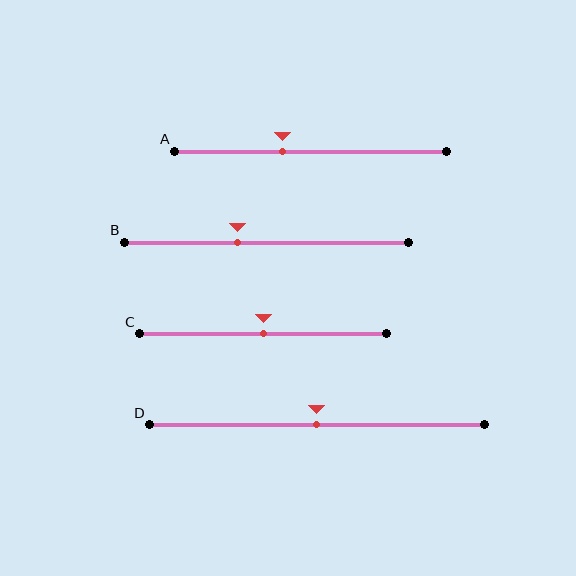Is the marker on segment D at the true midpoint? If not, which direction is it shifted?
Yes, the marker on segment D is at the true midpoint.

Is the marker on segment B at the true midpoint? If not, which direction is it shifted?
No, the marker on segment B is shifted to the left by about 10% of the segment length.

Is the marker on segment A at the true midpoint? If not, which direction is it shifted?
No, the marker on segment A is shifted to the left by about 10% of the segment length.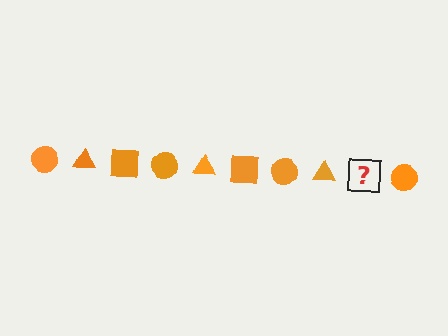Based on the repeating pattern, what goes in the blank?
The blank should be an orange square.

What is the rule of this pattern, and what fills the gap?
The rule is that the pattern cycles through circle, triangle, square shapes in orange. The gap should be filled with an orange square.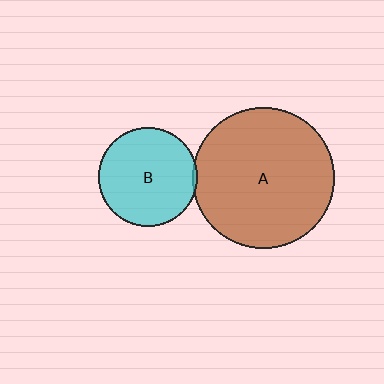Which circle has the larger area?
Circle A (brown).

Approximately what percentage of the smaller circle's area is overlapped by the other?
Approximately 5%.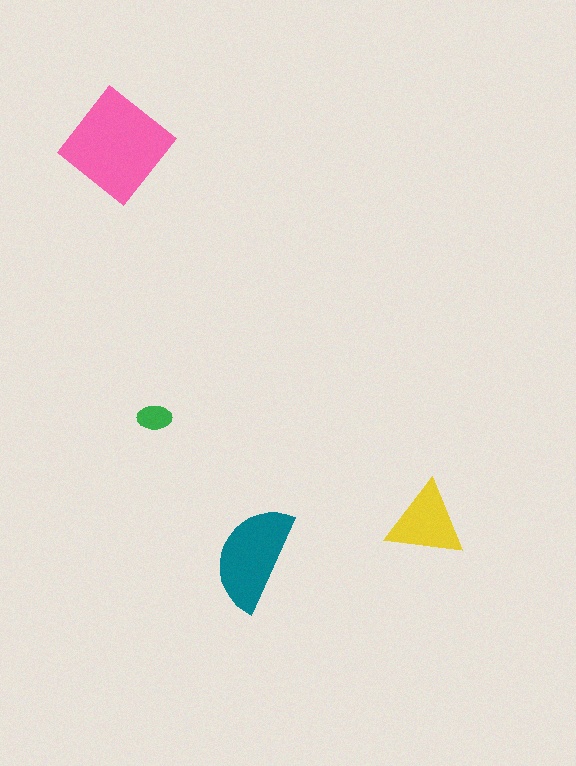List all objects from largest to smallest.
The pink diamond, the teal semicircle, the yellow triangle, the green ellipse.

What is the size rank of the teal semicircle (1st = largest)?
2nd.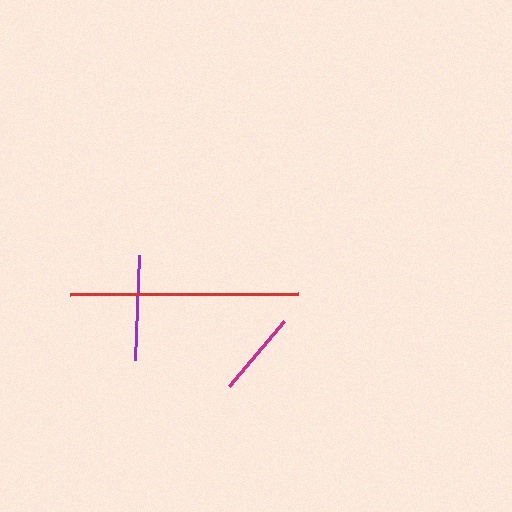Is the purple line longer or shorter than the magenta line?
The purple line is longer than the magenta line.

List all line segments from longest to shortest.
From longest to shortest: red, purple, magenta.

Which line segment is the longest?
The red line is the longest at approximately 228 pixels.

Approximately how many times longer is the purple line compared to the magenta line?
The purple line is approximately 1.2 times the length of the magenta line.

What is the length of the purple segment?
The purple segment is approximately 105 pixels long.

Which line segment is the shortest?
The magenta line is the shortest at approximately 86 pixels.